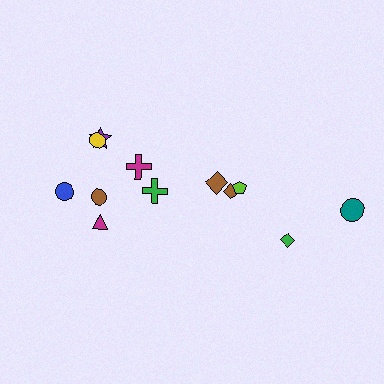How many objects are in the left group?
There are 7 objects.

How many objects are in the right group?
There are 5 objects.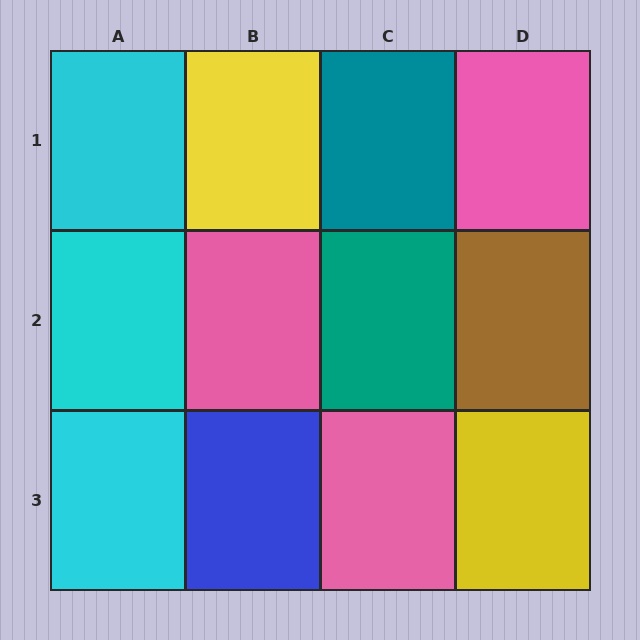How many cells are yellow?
2 cells are yellow.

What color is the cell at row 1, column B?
Yellow.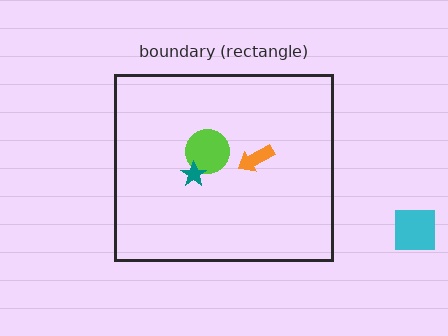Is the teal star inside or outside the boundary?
Inside.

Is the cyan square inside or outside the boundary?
Outside.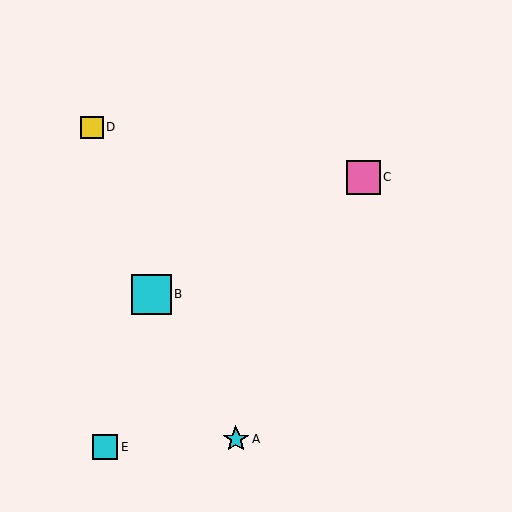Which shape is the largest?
The cyan square (labeled B) is the largest.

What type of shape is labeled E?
Shape E is a cyan square.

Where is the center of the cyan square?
The center of the cyan square is at (105, 447).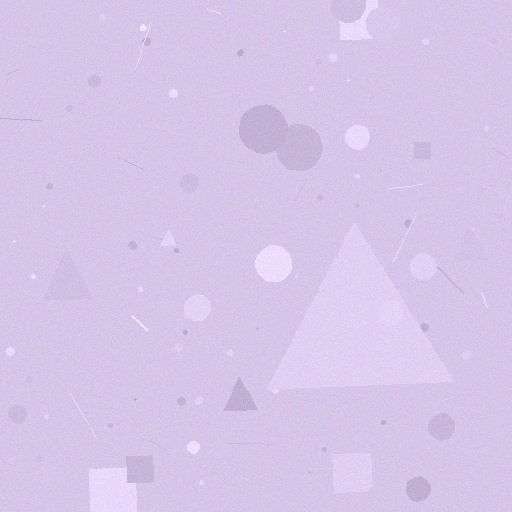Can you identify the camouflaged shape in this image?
The camouflaged shape is a triangle.